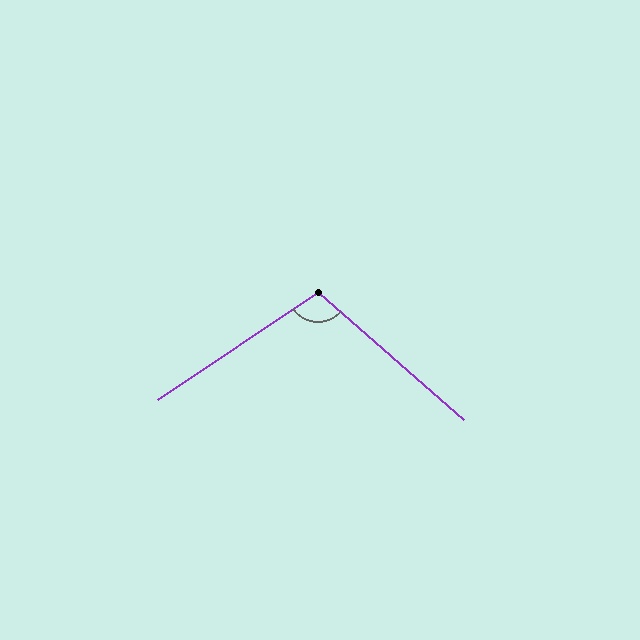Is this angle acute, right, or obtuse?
It is obtuse.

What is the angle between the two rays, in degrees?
Approximately 105 degrees.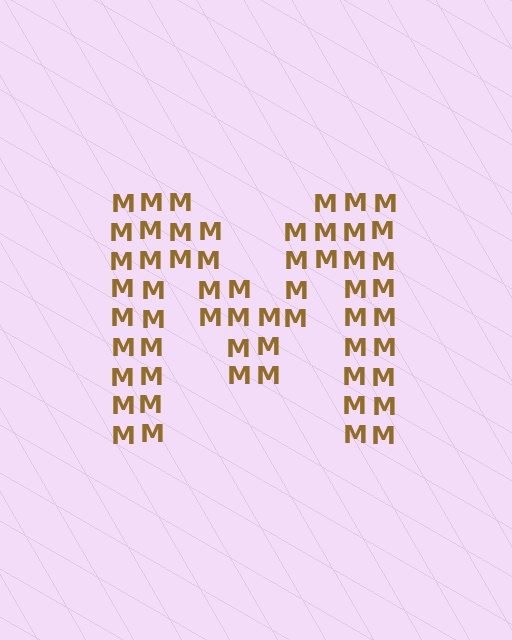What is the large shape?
The large shape is the letter M.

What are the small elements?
The small elements are letter M's.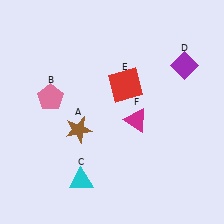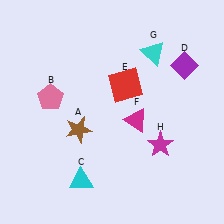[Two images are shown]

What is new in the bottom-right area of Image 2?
A magenta star (H) was added in the bottom-right area of Image 2.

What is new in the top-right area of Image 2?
A cyan triangle (G) was added in the top-right area of Image 2.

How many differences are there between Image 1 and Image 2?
There are 2 differences between the two images.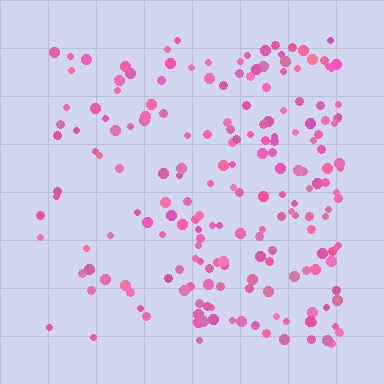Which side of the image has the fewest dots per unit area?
The left.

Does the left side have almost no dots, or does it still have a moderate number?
Still a moderate number, just noticeably fewer than the right.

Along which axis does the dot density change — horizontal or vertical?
Horizontal.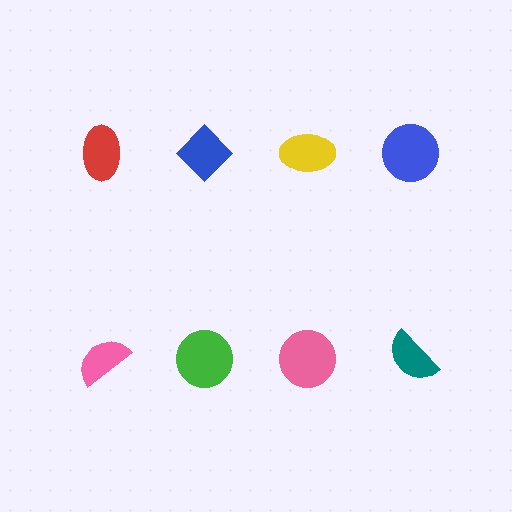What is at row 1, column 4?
A blue circle.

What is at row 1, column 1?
A red ellipse.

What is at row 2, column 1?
A pink semicircle.